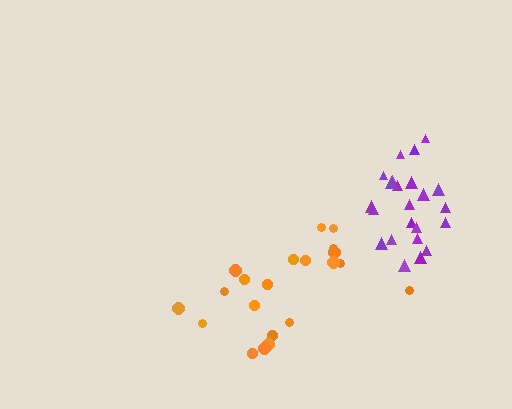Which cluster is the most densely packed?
Purple.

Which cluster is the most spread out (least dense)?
Orange.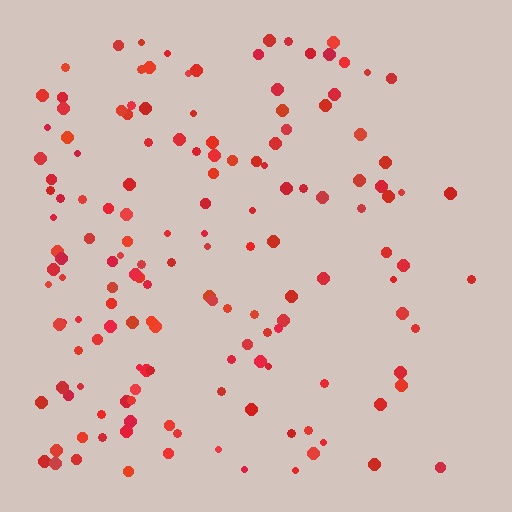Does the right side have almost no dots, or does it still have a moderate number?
Still a moderate number, just noticeably fewer than the left.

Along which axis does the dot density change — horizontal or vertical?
Horizontal.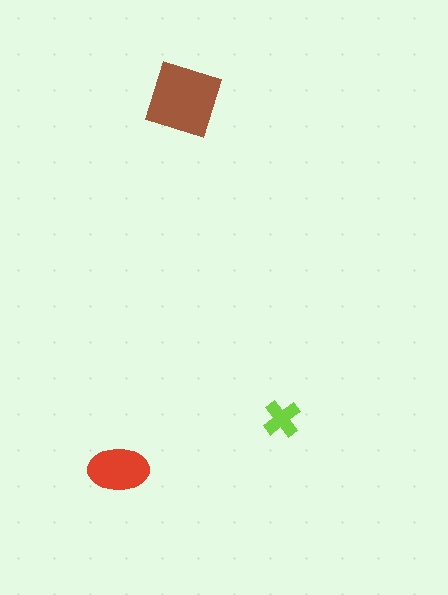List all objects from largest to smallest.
The brown square, the red ellipse, the lime cross.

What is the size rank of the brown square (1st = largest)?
1st.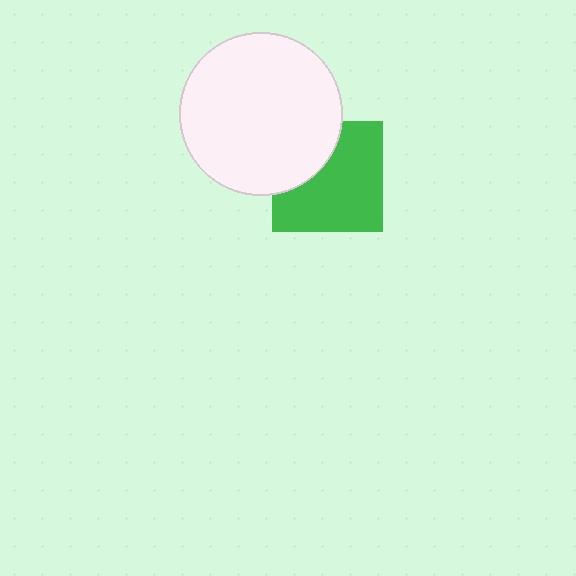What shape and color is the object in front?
The object in front is a white circle.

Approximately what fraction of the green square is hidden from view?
Roughly 31% of the green square is hidden behind the white circle.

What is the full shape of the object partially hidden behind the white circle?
The partially hidden object is a green square.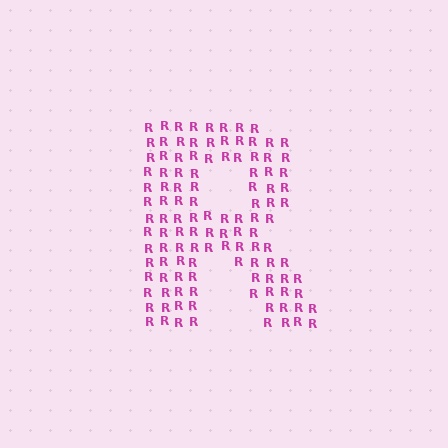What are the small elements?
The small elements are letter R's.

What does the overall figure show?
The overall figure shows the letter R.